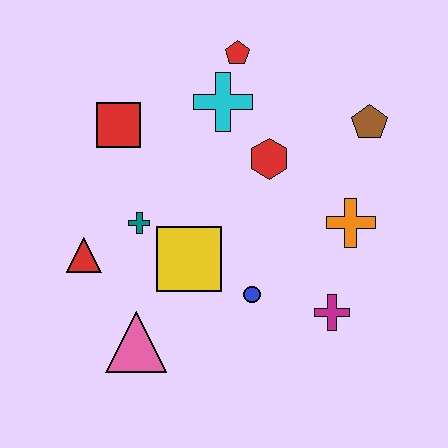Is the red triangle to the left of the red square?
Yes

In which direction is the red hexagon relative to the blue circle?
The red hexagon is above the blue circle.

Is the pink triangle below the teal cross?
Yes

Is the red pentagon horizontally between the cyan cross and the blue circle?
Yes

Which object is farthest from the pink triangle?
The brown pentagon is farthest from the pink triangle.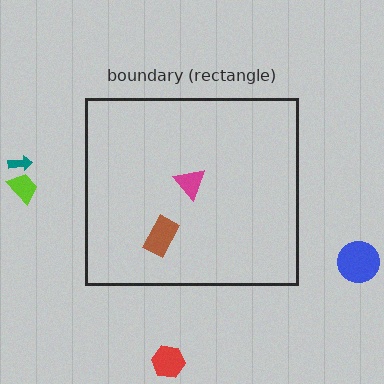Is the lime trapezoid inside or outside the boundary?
Outside.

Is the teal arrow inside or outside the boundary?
Outside.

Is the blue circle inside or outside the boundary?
Outside.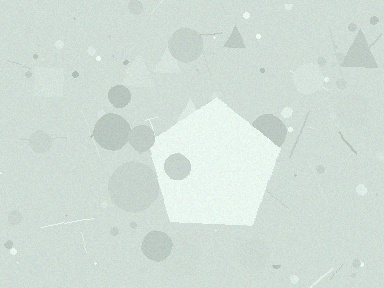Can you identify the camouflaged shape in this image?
The camouflaged shape is a pentagon.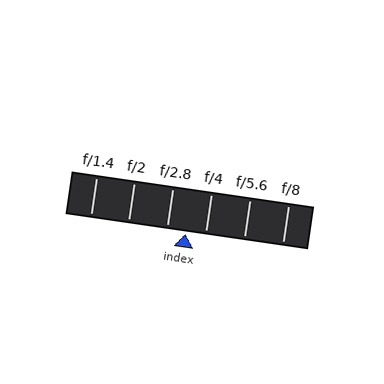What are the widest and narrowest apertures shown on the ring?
The widest aperture shown is f/1.4 and the narrowest is f/8.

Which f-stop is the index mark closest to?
The index mark is closest to f/2.8.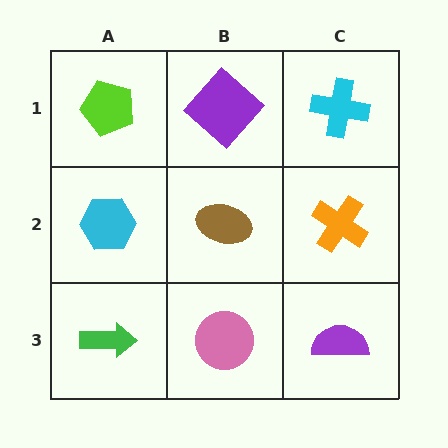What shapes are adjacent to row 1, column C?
An orange cross (row 2, column C), a purple diamond (row 1, column B).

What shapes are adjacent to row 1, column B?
A brown ellipse (row 2, column B), a lime pentagon (row 1, column A), a cyan cross (row 1, column C).